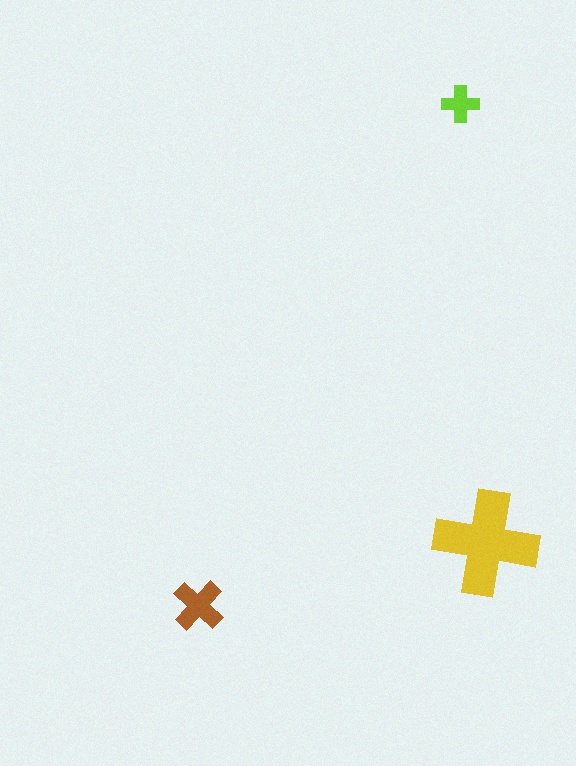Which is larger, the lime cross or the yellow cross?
The yellow one.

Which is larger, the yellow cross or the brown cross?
The yellow one.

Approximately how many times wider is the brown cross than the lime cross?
About 1.5 times wider.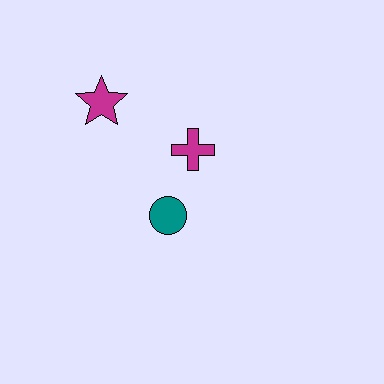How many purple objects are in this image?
There are no purple objects.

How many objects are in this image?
There are 3 objects.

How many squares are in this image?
There are no squares.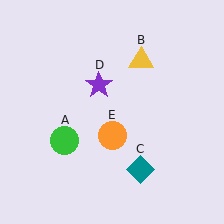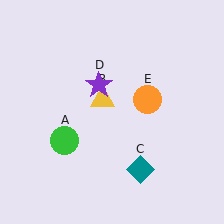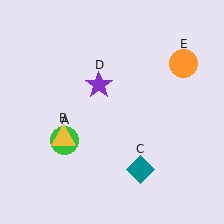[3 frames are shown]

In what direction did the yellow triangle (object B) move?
The yellow triangle (object B) moved down and to the left.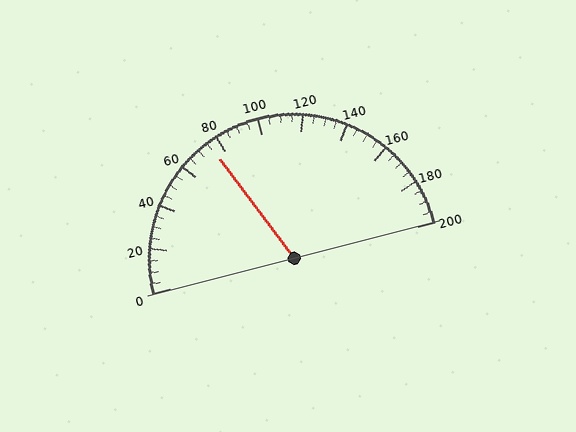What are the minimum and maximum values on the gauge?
The gauge ranges from 0 to 200.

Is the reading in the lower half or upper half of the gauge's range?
The reading is in the lower half of the range (0 to 200).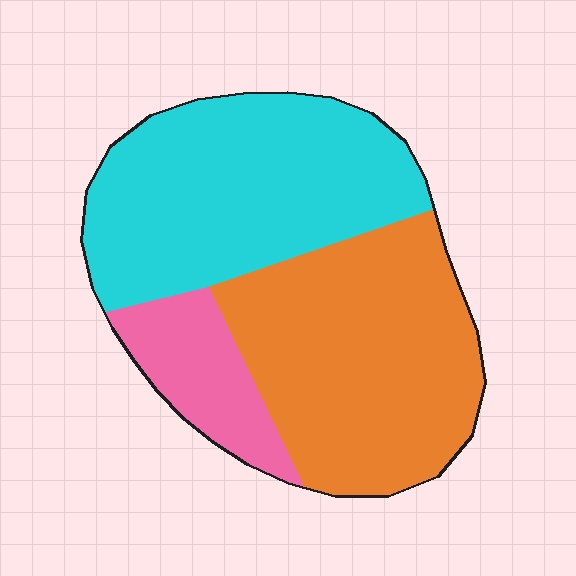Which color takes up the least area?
Pink, at roughly 15%.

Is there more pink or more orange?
Orange.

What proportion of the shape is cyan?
Cyan takes up between a third and a half of the shape.